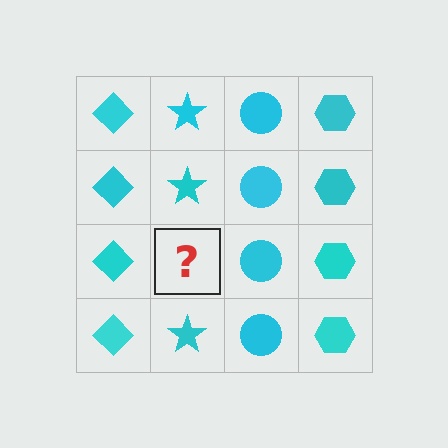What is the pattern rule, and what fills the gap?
The rule is that each column has a consistent shape. The gap should be filled with a cyan star.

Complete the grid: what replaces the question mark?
The question mark should be replaced with a cyan star.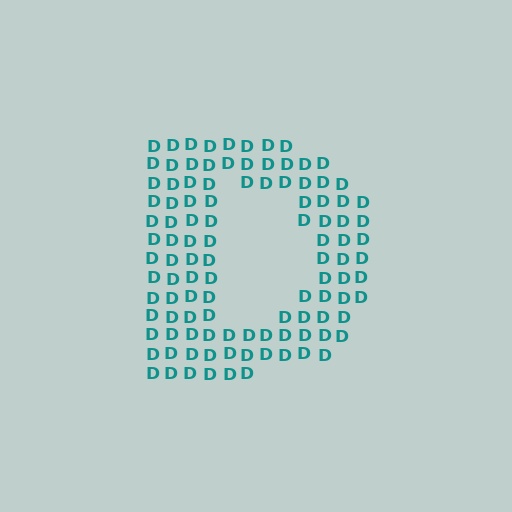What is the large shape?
The large shape is the letter D.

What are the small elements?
The small elements are letter D's.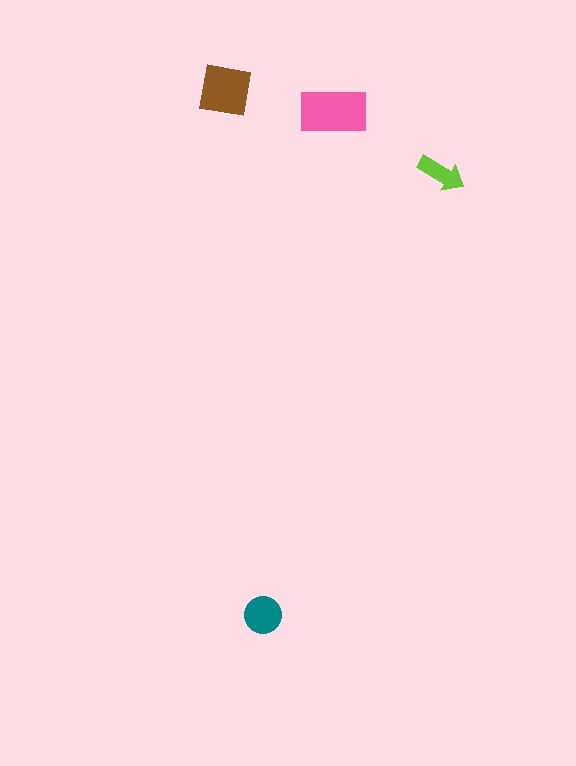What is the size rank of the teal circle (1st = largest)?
3rd.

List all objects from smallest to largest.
The lime arrow, the teal circle, the brown square, the pink rectangle.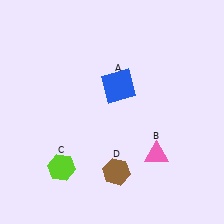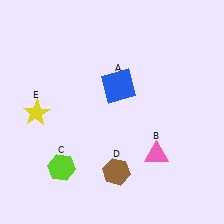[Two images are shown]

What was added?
A yellow star (E) was added in Image 2.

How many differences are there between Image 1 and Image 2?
There is 1 difference between the two images.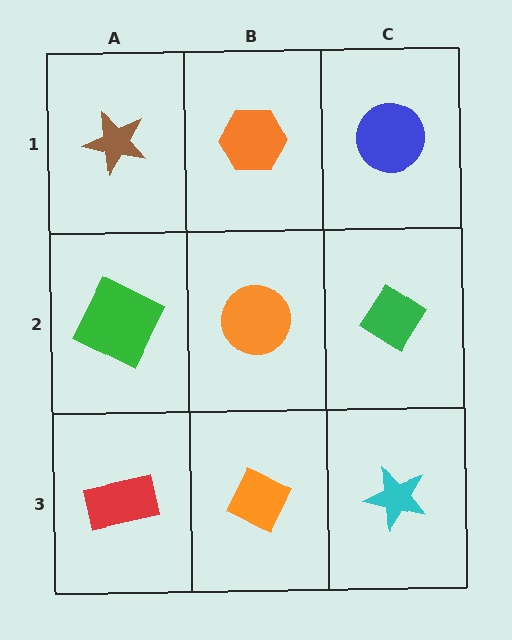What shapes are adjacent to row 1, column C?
A green diamond (row 2, column C), an orange hexagon (row 1, column B).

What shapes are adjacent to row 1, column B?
An orange circle (row 2, column B), a brown star (row 1, column A), a blue circle (row 1, column C).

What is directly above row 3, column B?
An orange circle.